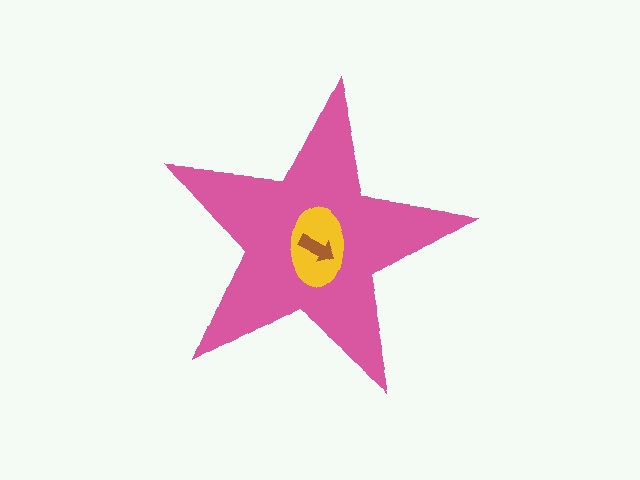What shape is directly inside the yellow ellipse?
The brown arrow.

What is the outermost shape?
The pink star.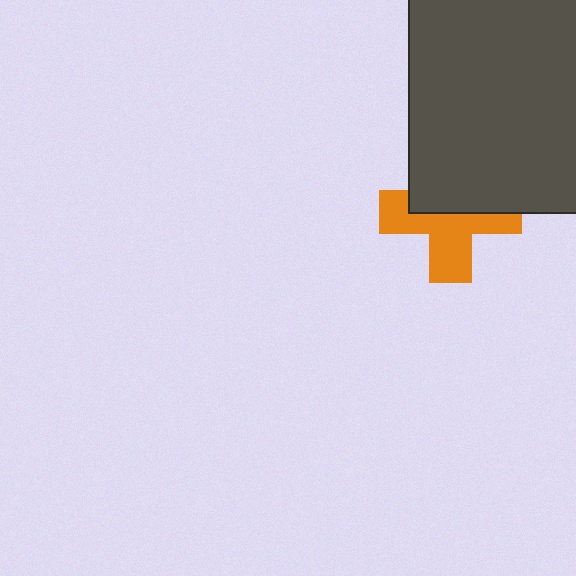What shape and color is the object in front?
The object in front is a dark gray rectangle.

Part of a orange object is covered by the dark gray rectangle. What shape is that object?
It is a cross.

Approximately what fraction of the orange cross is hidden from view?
Roughly 46% of the orange cross is hidden behind the dark gray rectangle.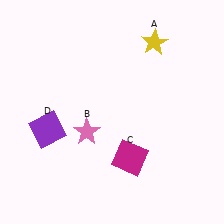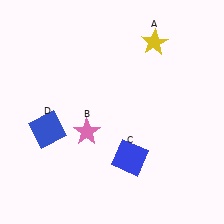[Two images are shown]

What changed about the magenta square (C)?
In Image 1, C is magenta. In Image 2, it changed to blue.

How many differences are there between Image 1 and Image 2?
There are 2 differences between the two images.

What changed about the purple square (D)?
In Image 1, D is purple. In Image 2, it changed to blue.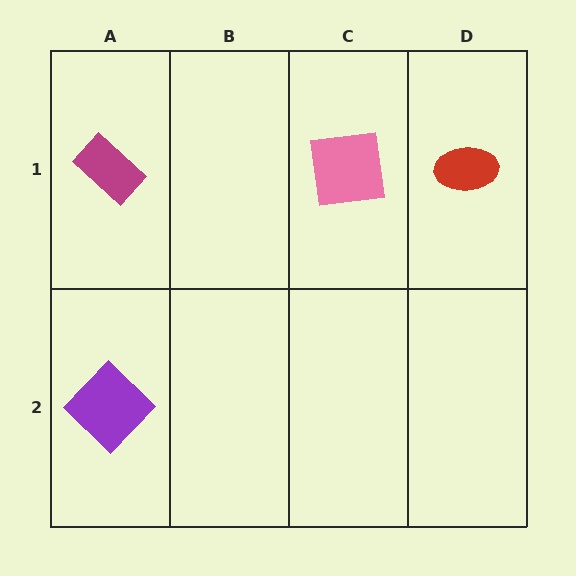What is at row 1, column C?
A pink square.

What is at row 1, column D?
A red ellipse.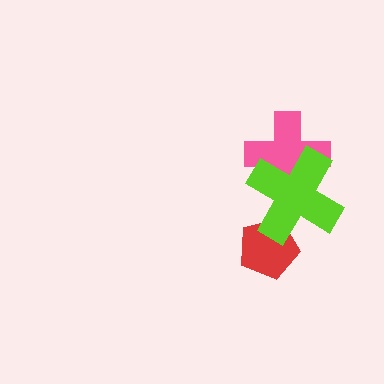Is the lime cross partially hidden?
No, no other shape covers it.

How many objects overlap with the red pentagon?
1 object overlaps with the red pentagon.